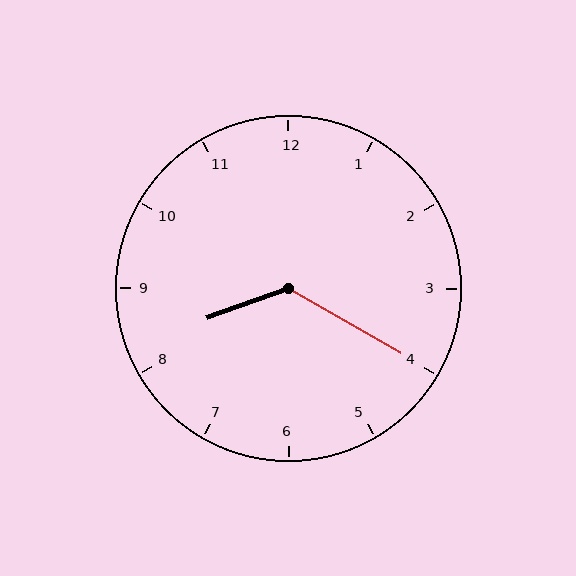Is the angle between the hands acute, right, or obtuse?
It is obtuse.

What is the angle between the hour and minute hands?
Approximately 130 degrees.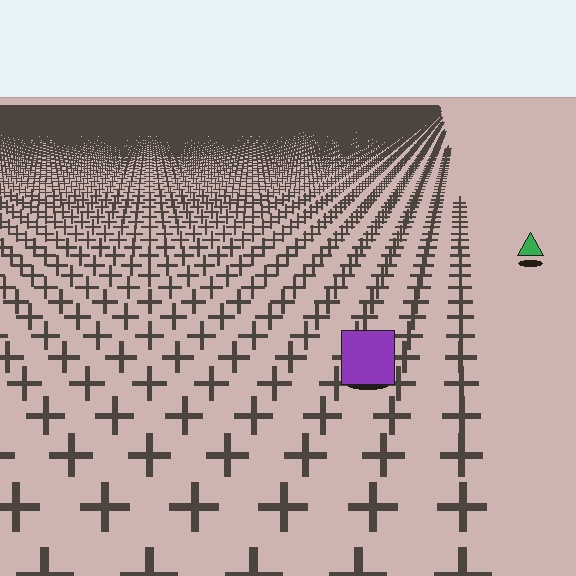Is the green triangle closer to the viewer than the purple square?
No. The purple square is closer — you can tell from the texture gradient: the ground texture is coarser near it.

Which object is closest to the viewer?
The purple square is closest. The texture marks near it are larger and more spread out.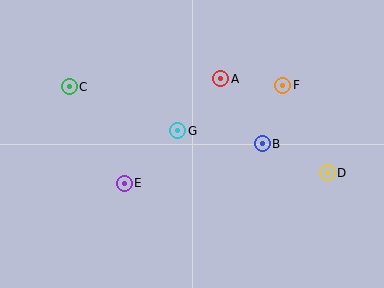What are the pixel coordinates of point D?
Point D is at (327, 173).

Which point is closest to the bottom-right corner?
Point D is closest to the bottom-right corner.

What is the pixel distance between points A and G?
The distance between A and G is 68 pixels.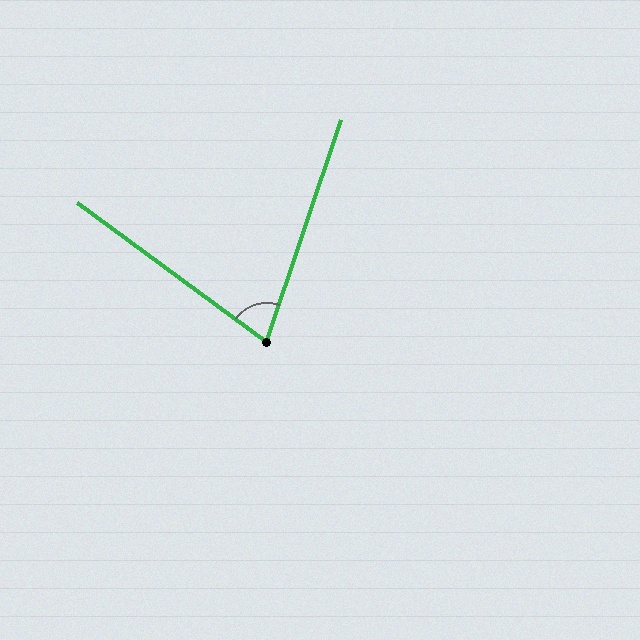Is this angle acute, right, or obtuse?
It is acute.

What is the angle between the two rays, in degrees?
Approximately 72 degrees.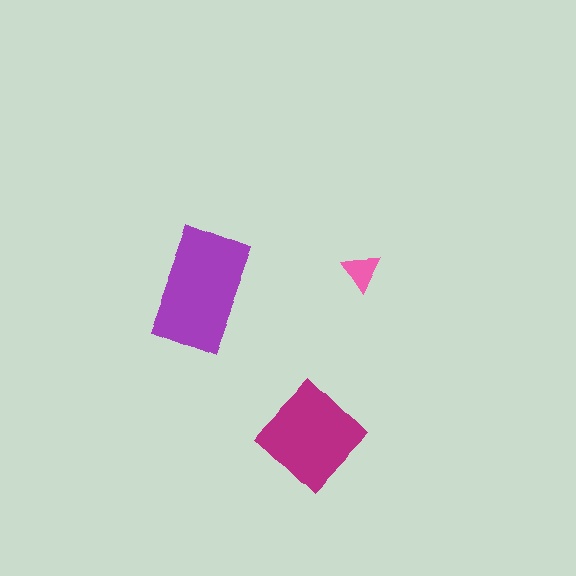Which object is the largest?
The purple rectangle.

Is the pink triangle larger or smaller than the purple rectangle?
Smaller.